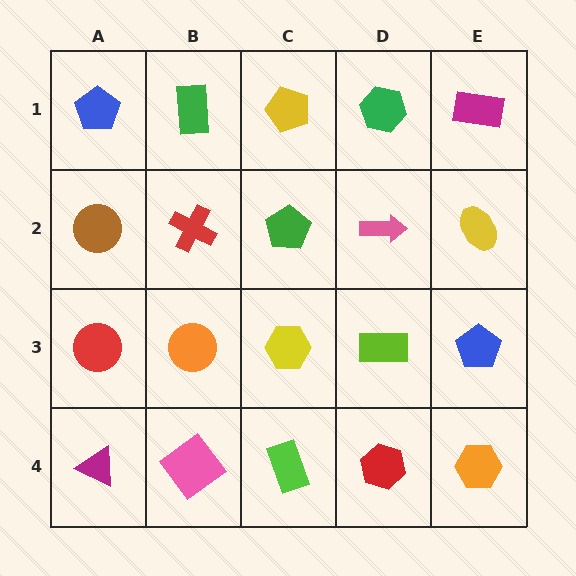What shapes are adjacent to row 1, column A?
A brown circle (row 2, column A), a green rectangle (row 1, column B).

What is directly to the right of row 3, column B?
A yellow hexagon.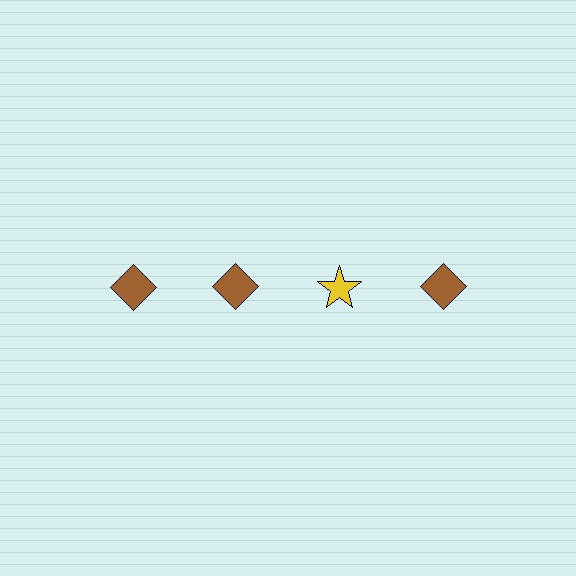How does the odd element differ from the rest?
It differs in both color (yellow instead of brown) and shape (star instead of diamond).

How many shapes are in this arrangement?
There are 4 shapes arranged in a grid pattern.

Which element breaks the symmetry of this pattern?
The yellow star in the top row, center column breaks the symmetry. All other shapes are brown diamonds.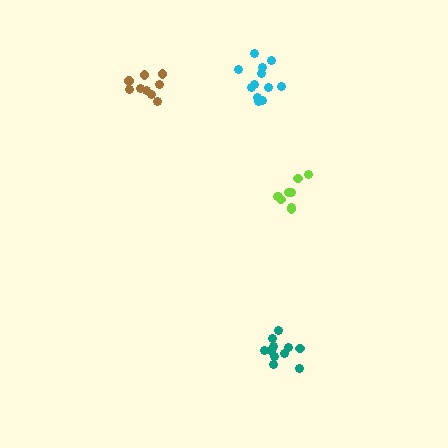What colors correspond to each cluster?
The clusters are colored: cyan, teal, lime, brown.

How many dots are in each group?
Group 1: 12 dots, Group 2: 12 dots, Group 3: 9 dots, Group 4: 9 dots (42 total).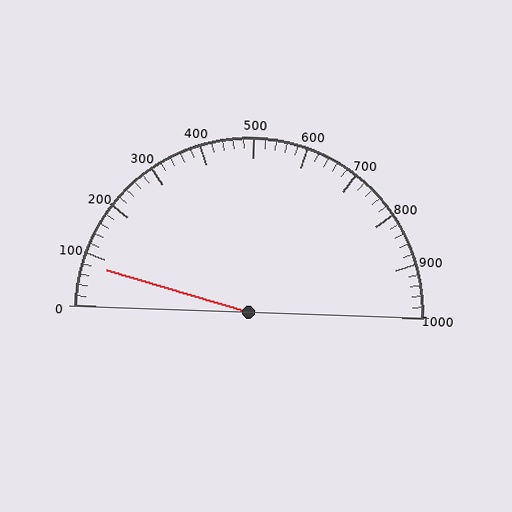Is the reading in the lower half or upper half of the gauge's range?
The reading is in the lower half of the range (0 to 1000).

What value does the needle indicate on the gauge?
The needle indicates approximately 80.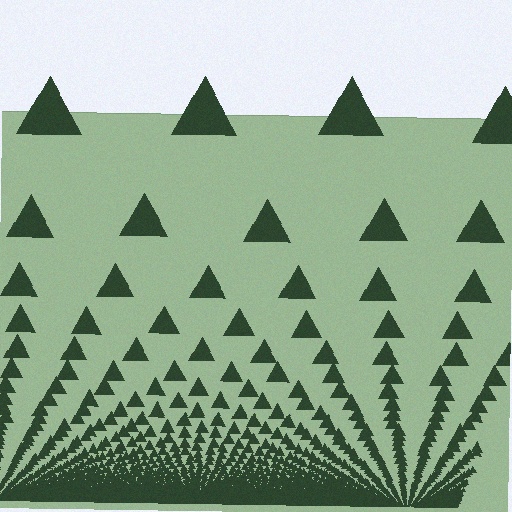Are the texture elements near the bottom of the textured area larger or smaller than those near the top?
Smaller. The gradient is inverted — elements near the bottom are smaller and denser.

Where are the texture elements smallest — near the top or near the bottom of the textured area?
Near the bottom.